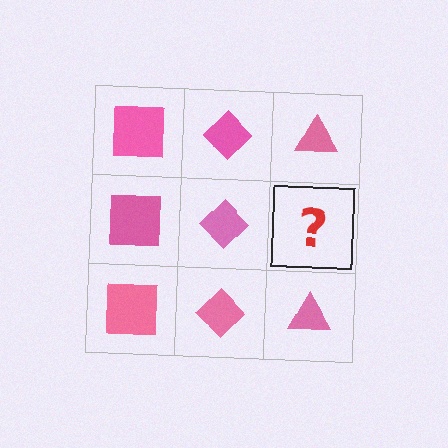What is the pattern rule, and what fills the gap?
The rule is that each column has a consistent shape. The gap should be filled with a pink triangle.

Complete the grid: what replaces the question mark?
The question mark should be replaced with a pink triangle.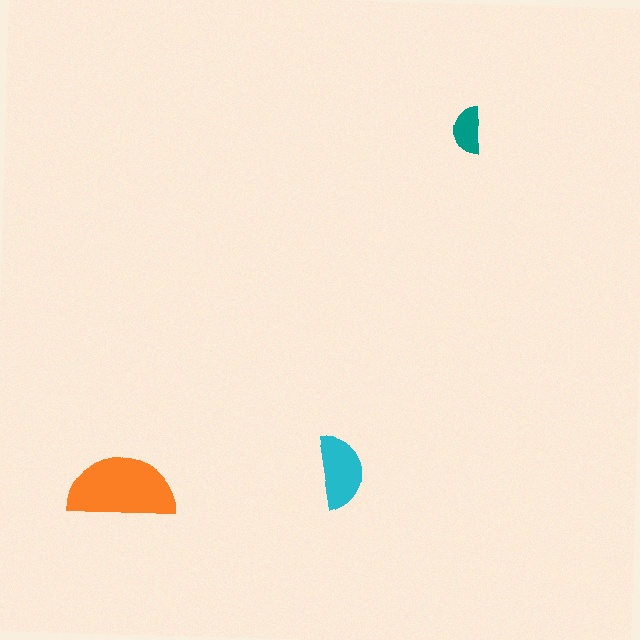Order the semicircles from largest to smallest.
the orange one, the cyan one, the teal one.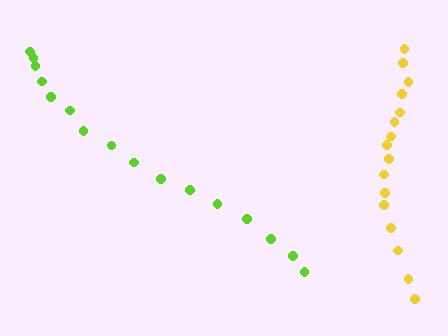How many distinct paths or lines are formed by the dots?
There are 2 distinct paths.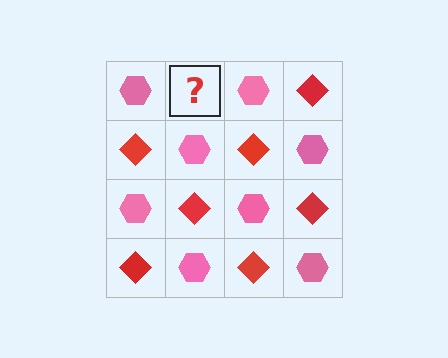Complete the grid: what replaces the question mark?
The question mark should be replaced with a red diamond.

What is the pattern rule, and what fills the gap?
The rule is that it alternates pink hexagon and red diamond in a checkerboard pattern. The gap should be filled with a red diamond.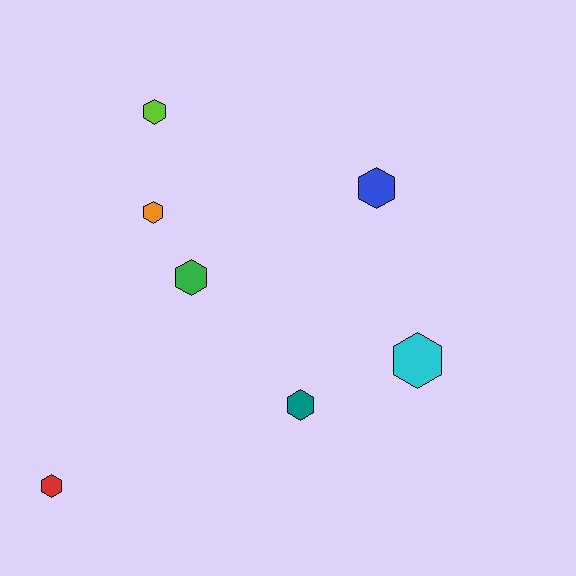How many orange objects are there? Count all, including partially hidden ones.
There is 1 orange object.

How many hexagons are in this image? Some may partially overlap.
There are 7 hexagons.